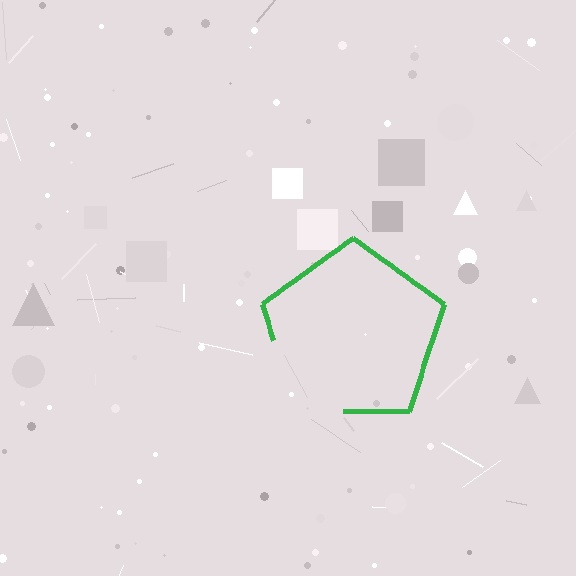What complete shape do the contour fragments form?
The contour fragments form a pentagon.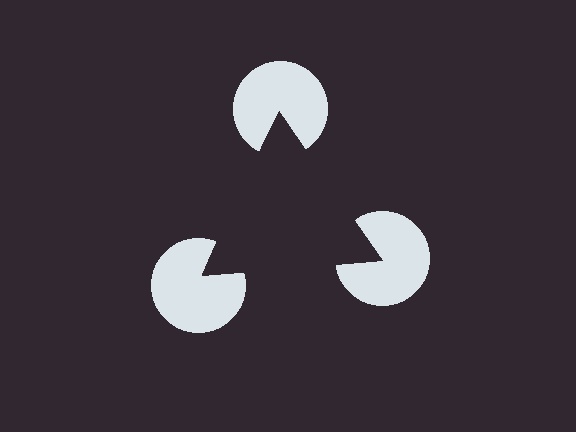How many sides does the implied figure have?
3 sides.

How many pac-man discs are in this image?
There are 3 — one at each vertex of the illusory triangle.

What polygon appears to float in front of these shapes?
An illusory triangle — its edges are inferred from the aligned wedge cuts in the pac-man discs, not physically drawn.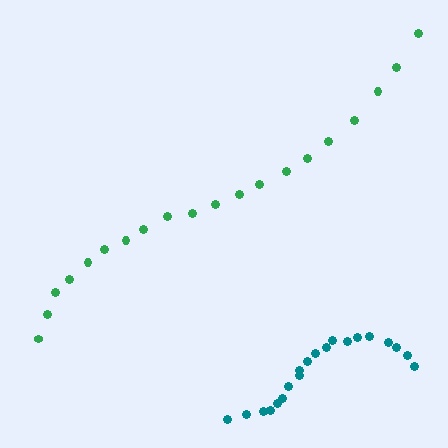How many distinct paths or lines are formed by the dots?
There are 2 distinct paths.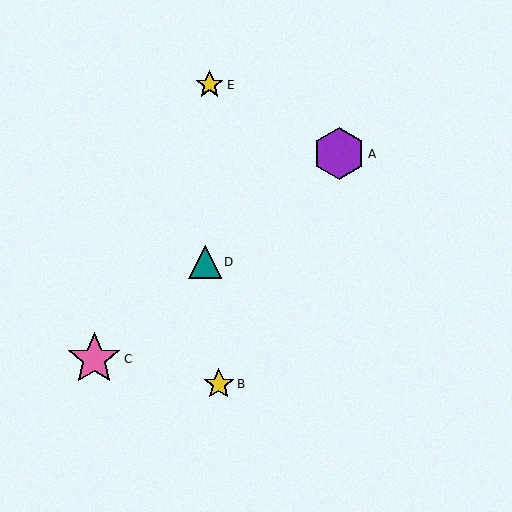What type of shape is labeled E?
Shape E is a yellow star.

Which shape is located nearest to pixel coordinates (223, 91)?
The yellow star (labeled E) at (210, 85) is nearest to that location.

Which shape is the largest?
The pink star (labeled C) is the largest.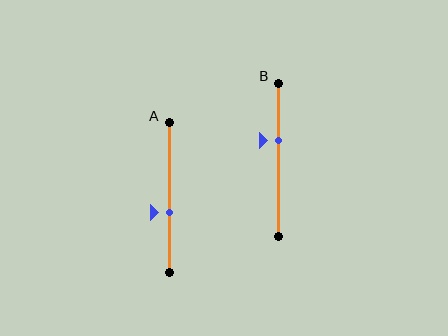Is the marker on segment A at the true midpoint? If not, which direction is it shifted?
No, the marker on segment A is shifted downward by about 10% of the segment length.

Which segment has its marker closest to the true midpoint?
Segment A has its marker closest to the true midpoint.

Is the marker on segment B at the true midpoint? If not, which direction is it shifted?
No, the marker on segment B is shifted upward by about 13% of the segment length.